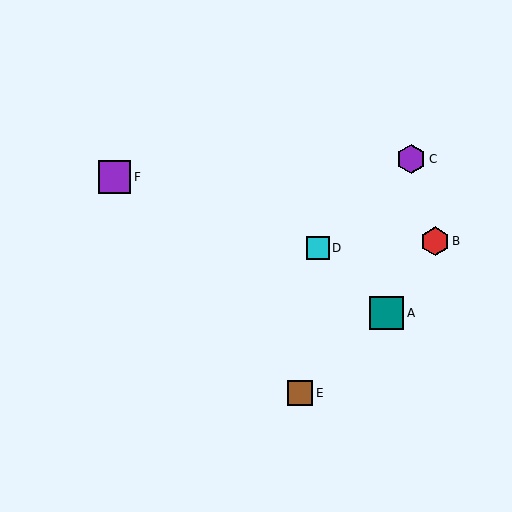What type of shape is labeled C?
Shape C is a purple hexagon.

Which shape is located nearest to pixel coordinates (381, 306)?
The teal square (labeled A) at (387, 313) is nearest to that location.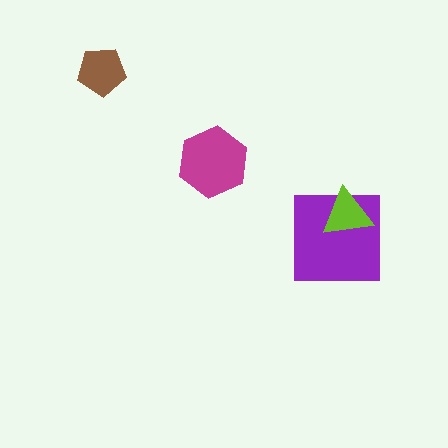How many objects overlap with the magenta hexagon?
0 objects overlap with the magenta hexagon.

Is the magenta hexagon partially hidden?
No, no other shape covers it.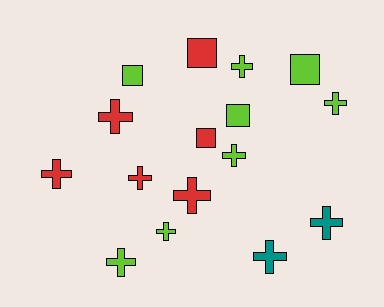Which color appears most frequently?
Lime, with 8 objects.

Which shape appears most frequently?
Cross, with 11 objects.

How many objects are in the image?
There are 16 objects.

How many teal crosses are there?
There are 2 teal crosses.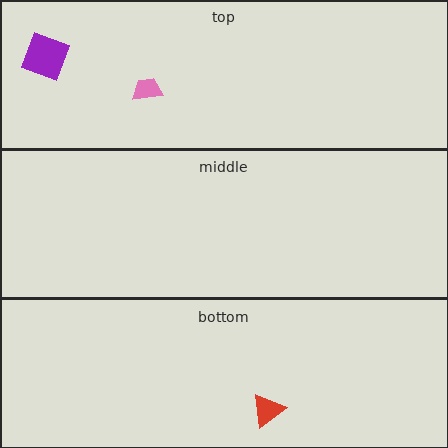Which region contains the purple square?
The top region.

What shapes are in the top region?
The purple square, the pink trapezoid.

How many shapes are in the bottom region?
1.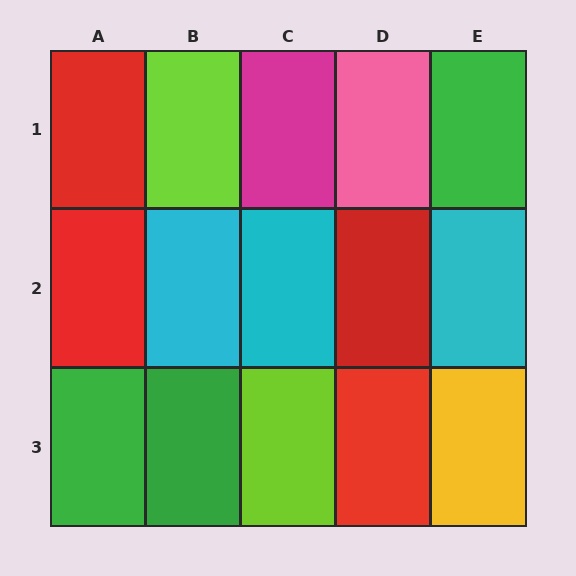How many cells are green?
3 cells are green.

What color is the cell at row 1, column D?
Pink.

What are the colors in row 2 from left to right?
Red, cyan, cyan, red, cyan.